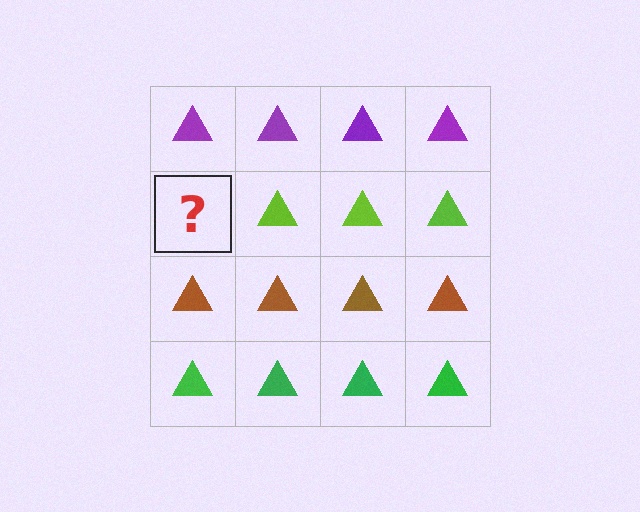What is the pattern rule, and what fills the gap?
The rule is that each row has a consistent color. The gap should be filled with a lime triangle.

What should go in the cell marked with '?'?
The missing cell should contain a lime triangle.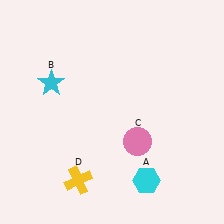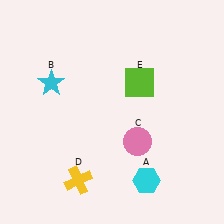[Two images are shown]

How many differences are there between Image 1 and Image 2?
There is 1 difference between the two images.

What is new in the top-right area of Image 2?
A lime square (E) was added in the top-right area of Image 2.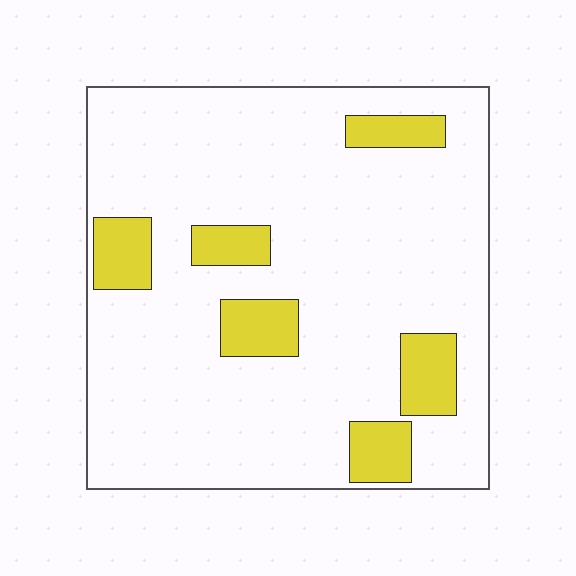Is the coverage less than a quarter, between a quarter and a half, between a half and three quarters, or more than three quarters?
Less than a quarter.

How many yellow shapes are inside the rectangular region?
6.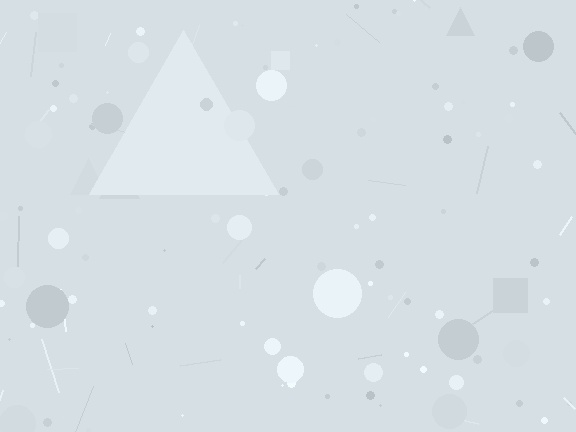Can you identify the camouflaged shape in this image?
The camouflaged shape is a triangle.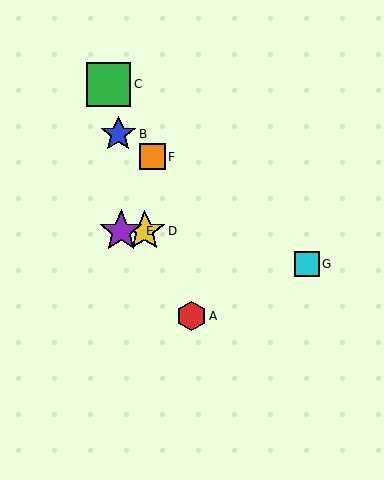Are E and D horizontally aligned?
Yes, both are at y≈231.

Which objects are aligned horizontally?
Objects D, E are aligned horizontally.